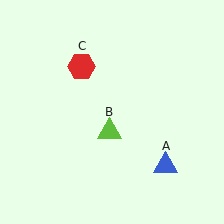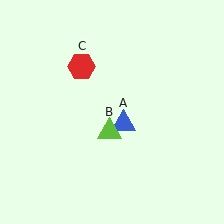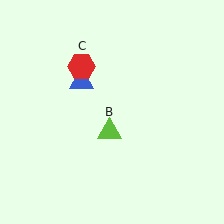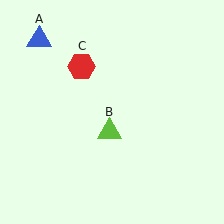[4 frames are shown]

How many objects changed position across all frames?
1 object changed position: blue triangle (object A).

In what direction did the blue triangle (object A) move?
The blue triangle (object A) moved up and to the left.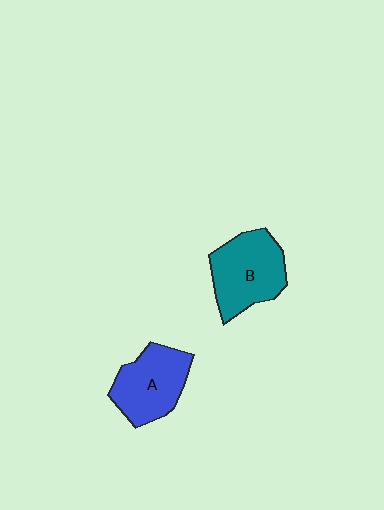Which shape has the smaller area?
Shape A (blue).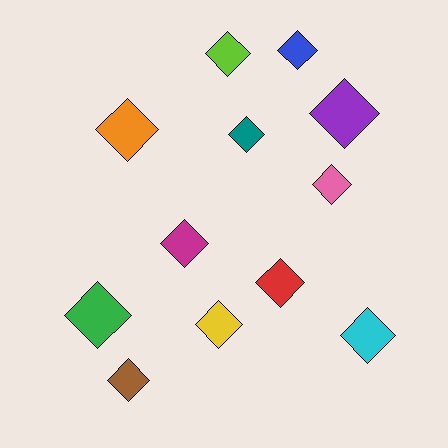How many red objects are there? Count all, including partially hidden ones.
There is 1 red object.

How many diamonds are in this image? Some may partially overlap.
There are 12 diamonds.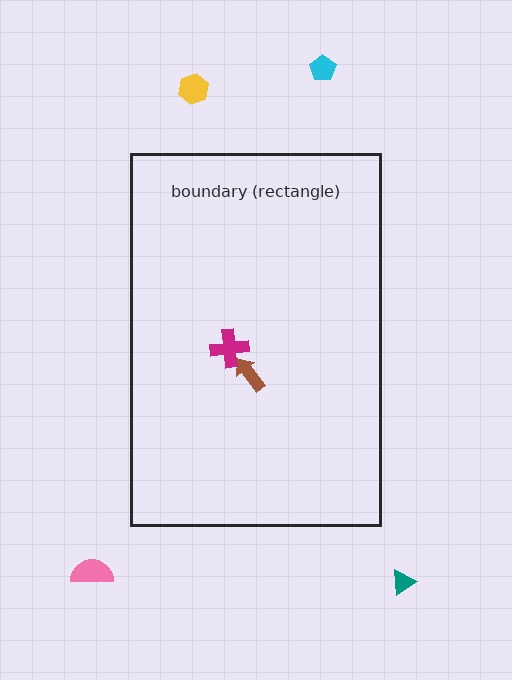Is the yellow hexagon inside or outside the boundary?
Outside.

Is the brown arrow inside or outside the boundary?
Inside.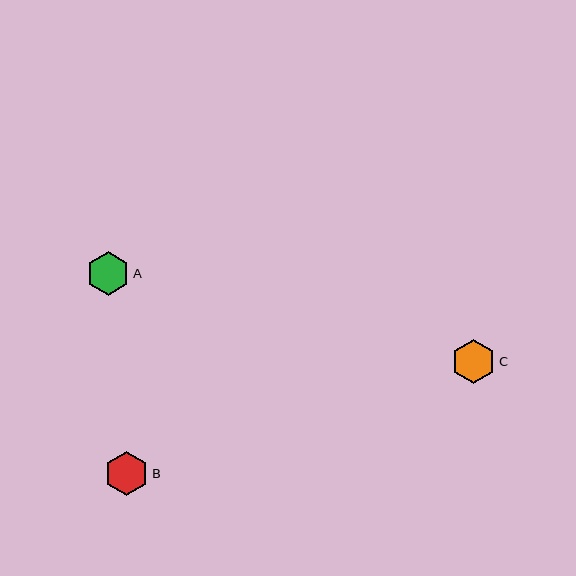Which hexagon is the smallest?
Hexagon A is the smallest with a size of approximately 43 pixels.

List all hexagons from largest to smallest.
From largest to smallest: C, B, A.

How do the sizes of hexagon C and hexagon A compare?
Hexagon C and hexagon A are approximately the same size.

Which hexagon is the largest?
Hexagon C is the largest with a size of approximately 44 pixels.